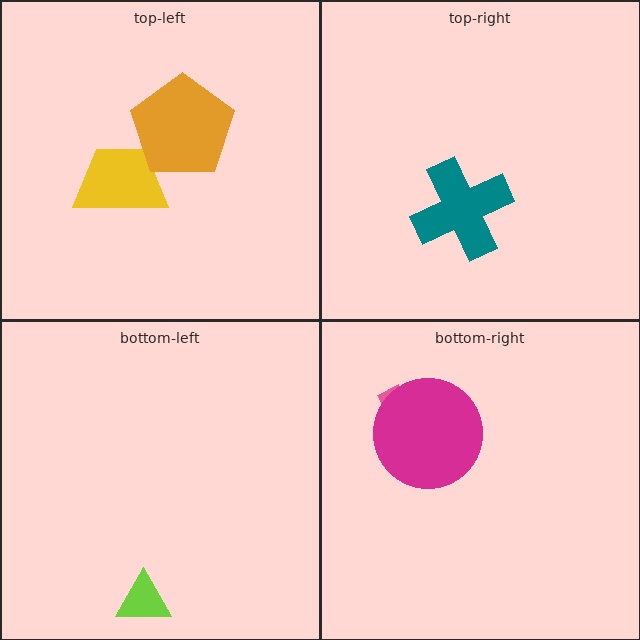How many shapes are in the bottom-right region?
2.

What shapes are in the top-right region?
The teal cross.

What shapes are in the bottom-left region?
The lime triangle.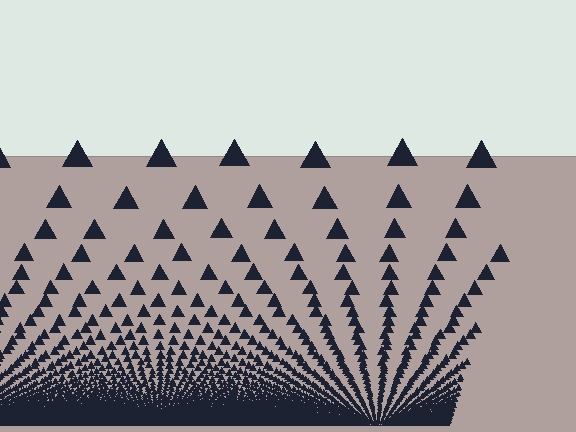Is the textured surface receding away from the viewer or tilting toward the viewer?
The surface appears to tilt toward the viewer. Texture elements get larger and sparser toward the top.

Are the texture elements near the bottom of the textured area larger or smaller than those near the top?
Smaller. The gradient is inverted — elements near the bottom are smaller and denser.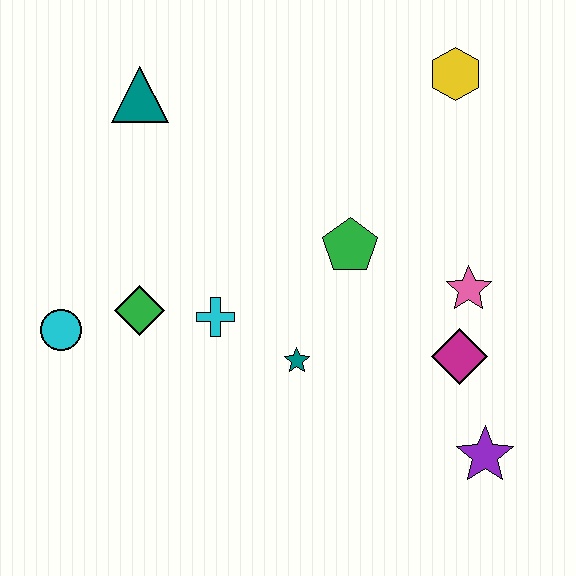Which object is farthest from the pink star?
The cyan circle is farthest from the pink star.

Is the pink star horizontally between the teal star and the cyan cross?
No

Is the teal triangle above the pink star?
Yes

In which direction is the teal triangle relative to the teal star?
The teal triangle is above the teal star.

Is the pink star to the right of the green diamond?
Yes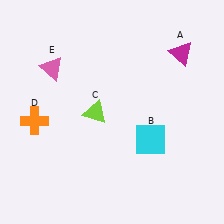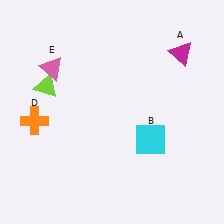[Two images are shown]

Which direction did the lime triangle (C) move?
The lime triangle (C) moved left.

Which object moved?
The lime triangle (C) moved left.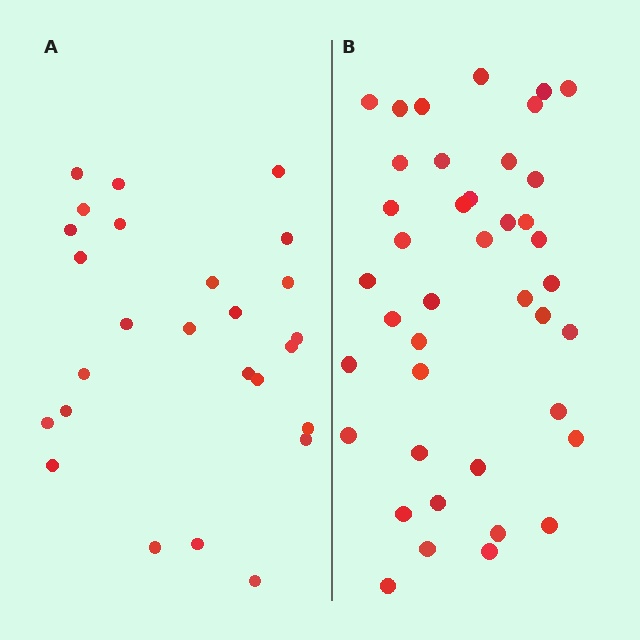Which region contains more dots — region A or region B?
Region B (the right region) has more dots.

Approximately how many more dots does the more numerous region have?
Region B has approximately 15 more dots than region A.